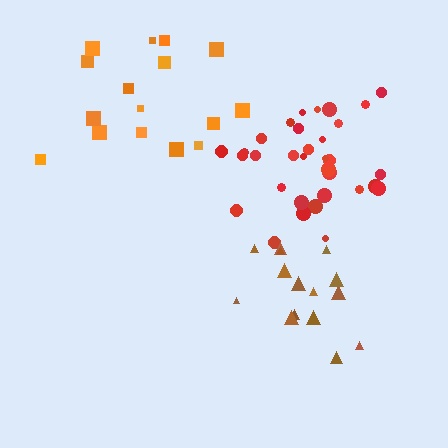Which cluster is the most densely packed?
Red.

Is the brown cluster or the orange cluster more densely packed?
Brown.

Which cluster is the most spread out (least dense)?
Orange.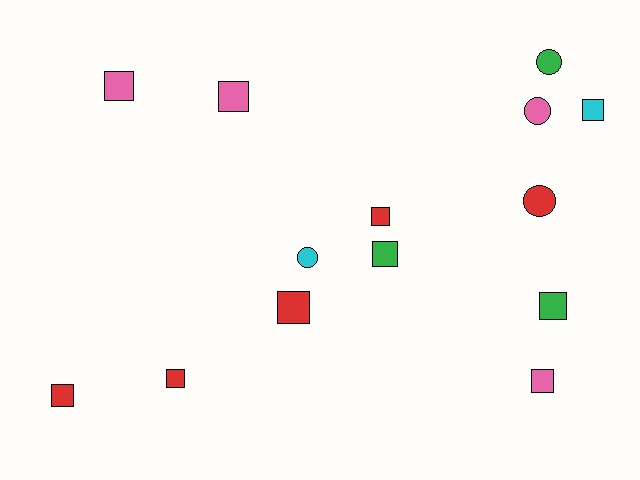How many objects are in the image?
There are 14 objects.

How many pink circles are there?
There is 1 pink circle.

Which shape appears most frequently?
Square, with 10 objects.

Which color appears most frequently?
Red, with 5 objects.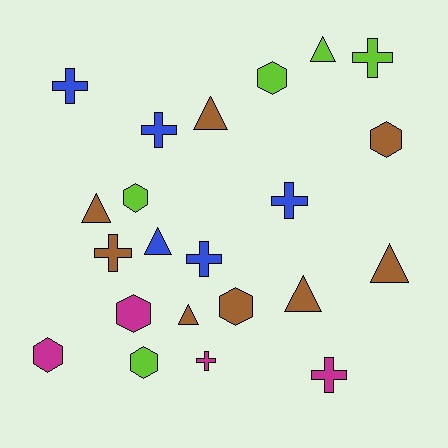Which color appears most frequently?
Brown, with 8 objects.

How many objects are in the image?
There are 22 objects.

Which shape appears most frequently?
Cross, with 8 objects.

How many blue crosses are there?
There are 4 blue crosses.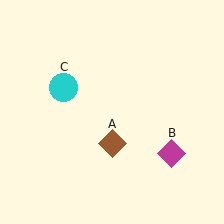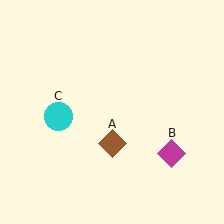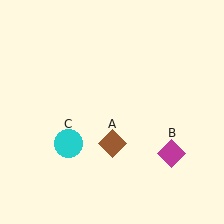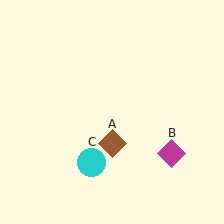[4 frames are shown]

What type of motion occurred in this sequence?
The cyan circle (object C) rotated counterclockwise around the center of the scene.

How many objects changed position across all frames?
1 object changed position: cyan circle (object C).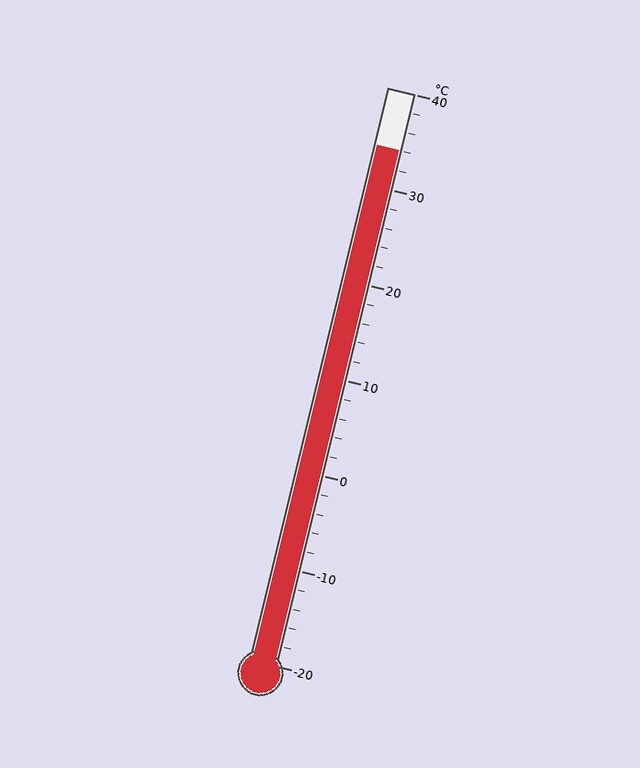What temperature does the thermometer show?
The thermometer shows approximately 34°C.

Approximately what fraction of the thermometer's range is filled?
The thermometer is filled to approximately 90% of its range.